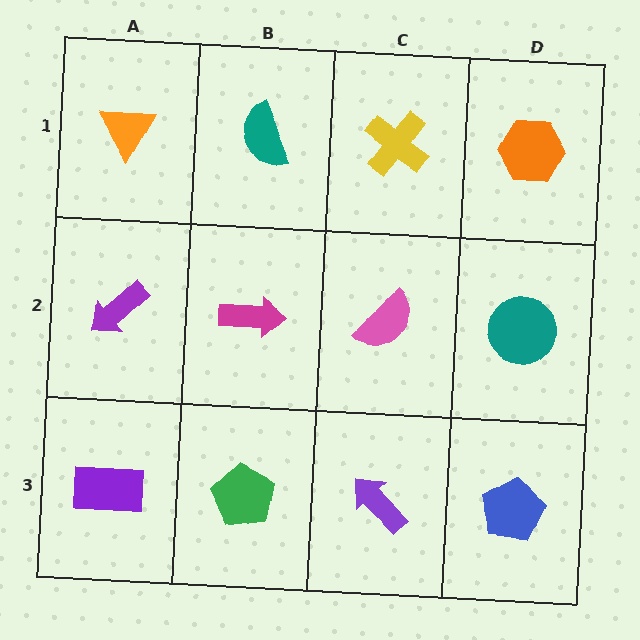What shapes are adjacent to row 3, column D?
A teal circle (row 2, column D), a purple arrow (row 3, column C).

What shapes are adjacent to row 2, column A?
An orange triangle (row 1, column A), a purple rectangle (row 3, column A), a magenta arrow (row 2, column B).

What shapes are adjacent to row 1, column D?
A teal circle (row 2, column D), a yellow cross (row 1, column C).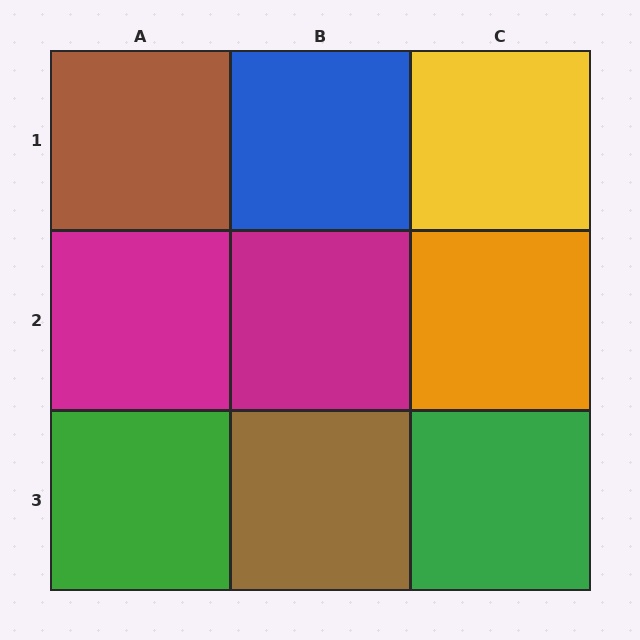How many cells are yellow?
1 cell is yellow.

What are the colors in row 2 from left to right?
Magenta, magenta, orange.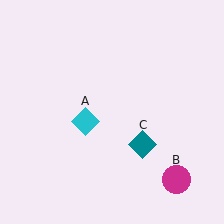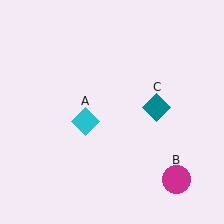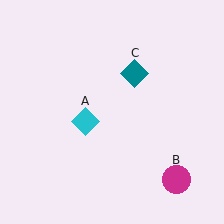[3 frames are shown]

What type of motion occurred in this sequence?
The teal diamond (object C) rotated counterclockwise around the center of the scene.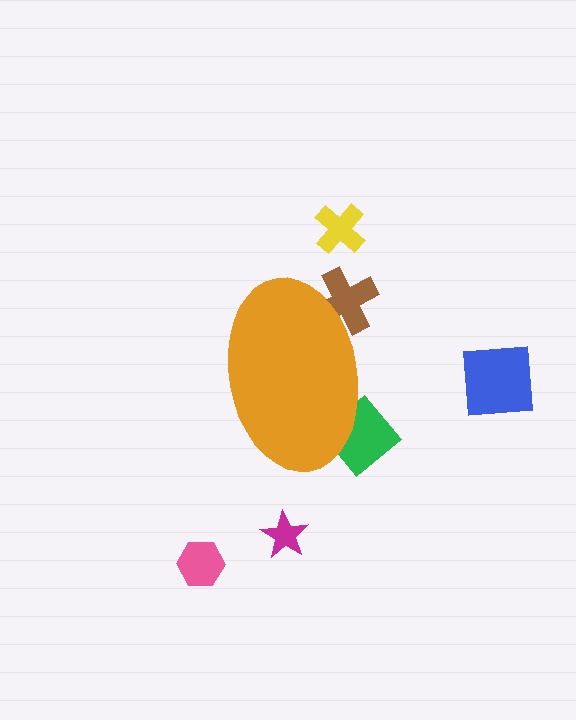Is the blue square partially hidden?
No, the blue square is fully visible.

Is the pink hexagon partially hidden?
No, the pink hexagon is fully visible.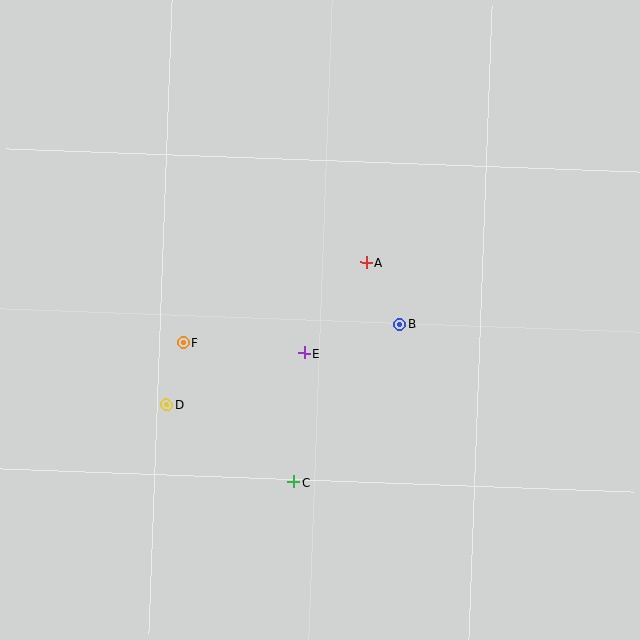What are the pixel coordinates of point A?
Point A is at (366, 262).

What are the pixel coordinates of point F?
Point F is at (183, 343).